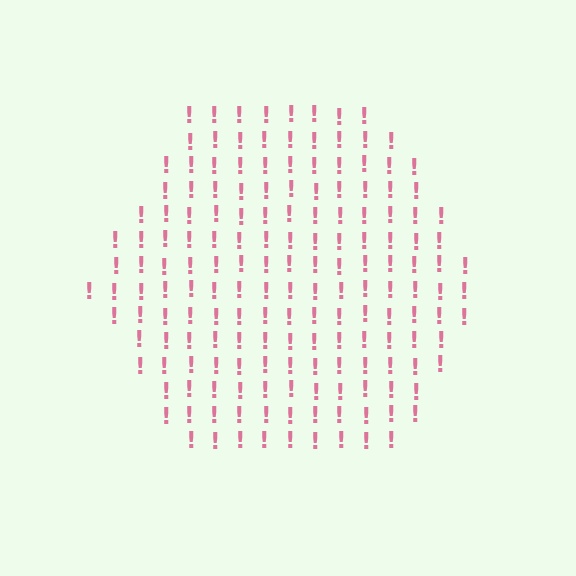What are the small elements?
The small elements are exclamation marks.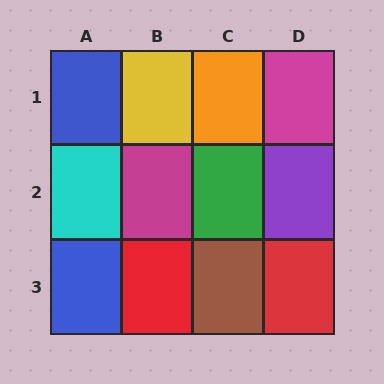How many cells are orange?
1 cell is orange.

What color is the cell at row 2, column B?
Magenta.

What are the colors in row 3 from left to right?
Blue, red, brown, red.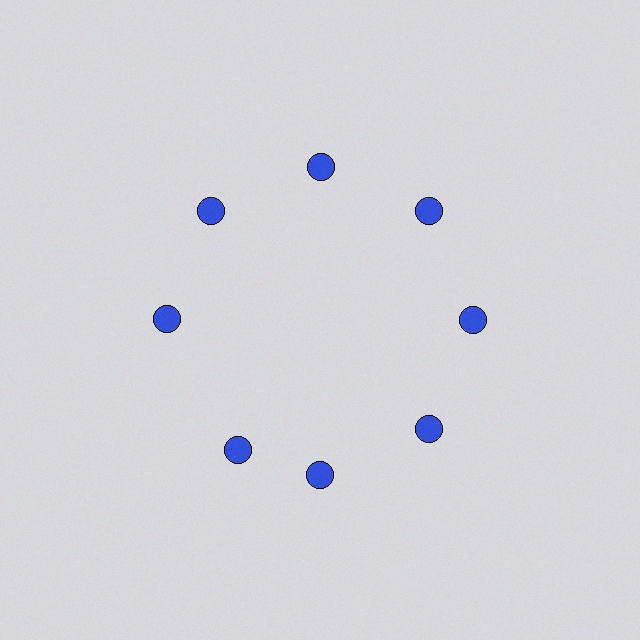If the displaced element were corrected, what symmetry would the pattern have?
It would have 8-fold rotational symmetry — the pattern would map onto itself every 45 degrees.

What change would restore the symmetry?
The symmetry would be restored by rotating it back into even spacing with its neighbors so that all 8 circles sit at equal angles and equal distance from the center.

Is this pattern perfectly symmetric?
No. The 8 blue circles are arranged in a ring, but one element near the 8 o'clock position is rotated out of alignment along the ring, breaking the 8-fold rotational symmetry.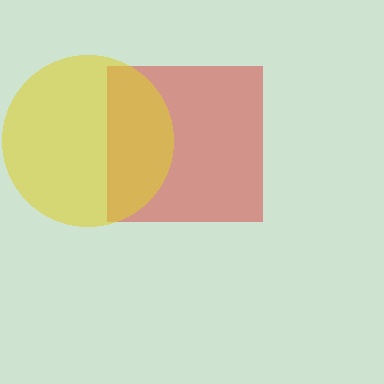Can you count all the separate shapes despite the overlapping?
Yes, there are 2 separate shapes.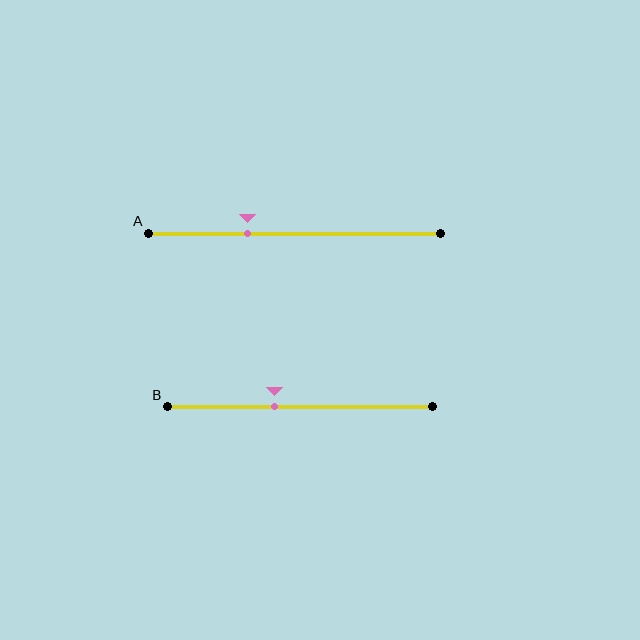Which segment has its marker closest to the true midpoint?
Segment B has its marker closest to the true midpoint.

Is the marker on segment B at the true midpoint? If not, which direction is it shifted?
No, the marker on segment B is shifted to the left by about 9% of the segment length.